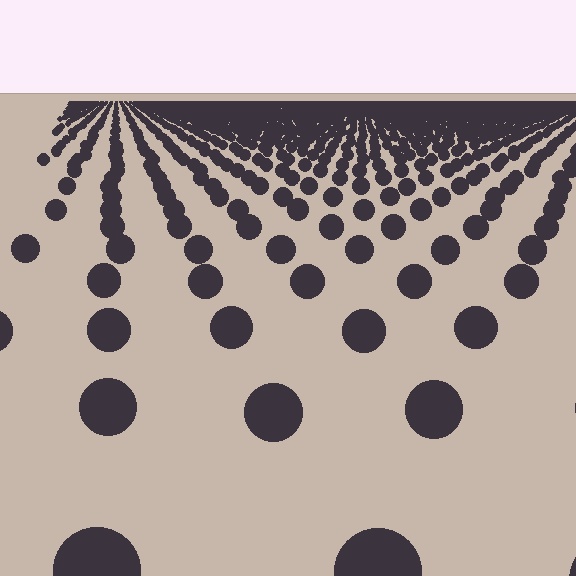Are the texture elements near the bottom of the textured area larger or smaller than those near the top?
Larger. Near the bottom, elements are closer to the viewer and appear at a bigger on-screen size.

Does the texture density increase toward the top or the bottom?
Density increases toward the top.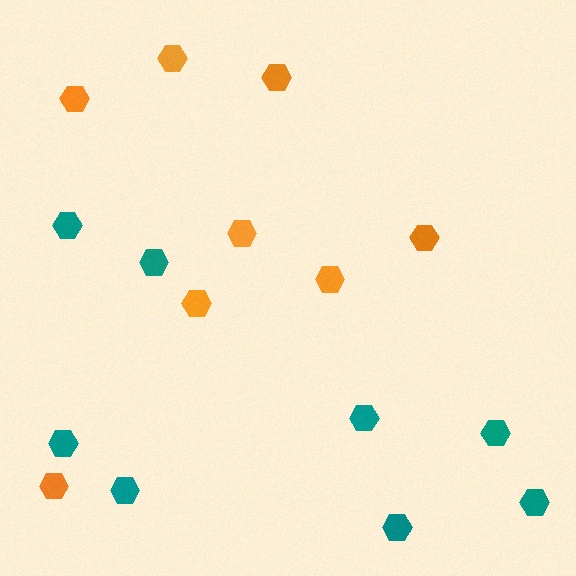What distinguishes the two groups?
There are 2 groups: one group of teal hexagons (8) and one group of orange hexagons (8).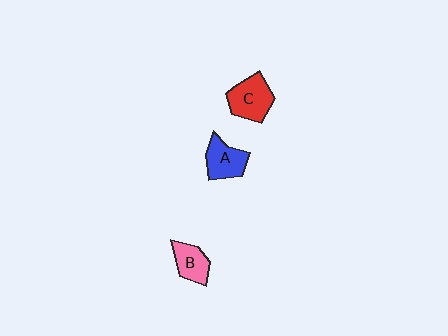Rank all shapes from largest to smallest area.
From largest to smallest: C (red), A (blue), B (pink).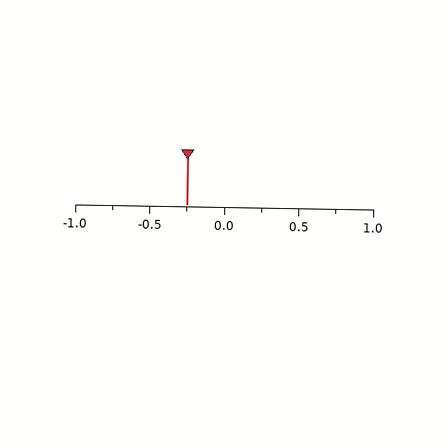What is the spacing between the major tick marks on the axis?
The major ticks are spaced 0.5 apart.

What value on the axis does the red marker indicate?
The marker indicates approximately -0.25.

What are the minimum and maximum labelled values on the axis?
The axis runs from -1.0 to 1.0.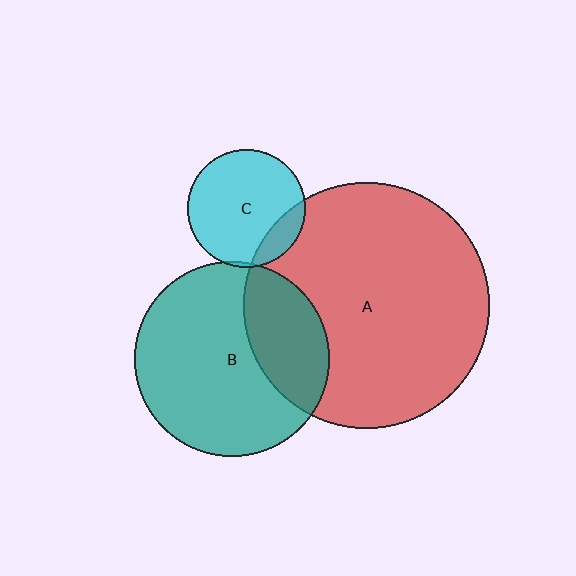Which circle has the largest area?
Circle A (red).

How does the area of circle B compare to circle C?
Approximately 2.7 times.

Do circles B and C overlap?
Yes.